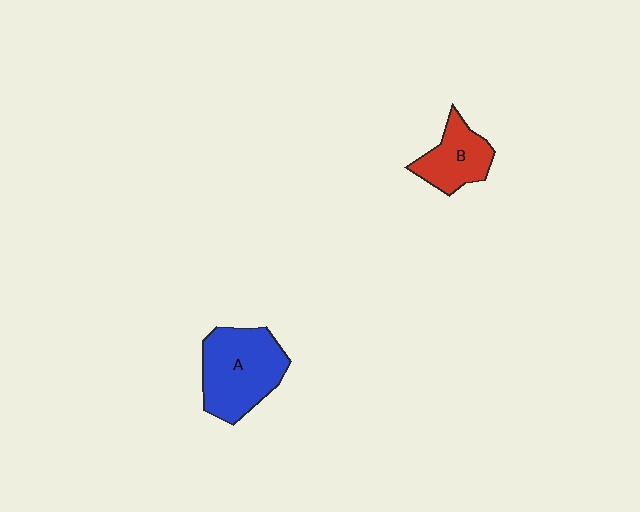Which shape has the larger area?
Shape A (blue).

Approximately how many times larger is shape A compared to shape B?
Approximately 1.6 times.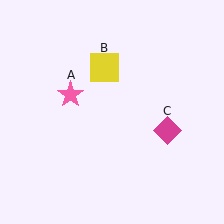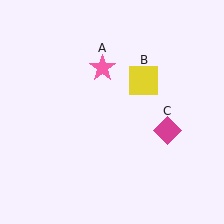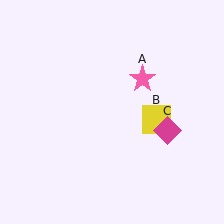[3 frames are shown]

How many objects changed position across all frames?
2 objects changed position: pink star (object A), yellow square (object B).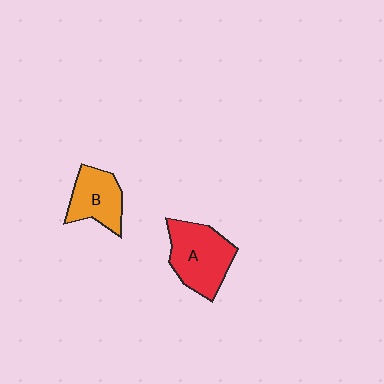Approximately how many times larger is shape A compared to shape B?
Approximately 1.4 times.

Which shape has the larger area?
Shape A (red).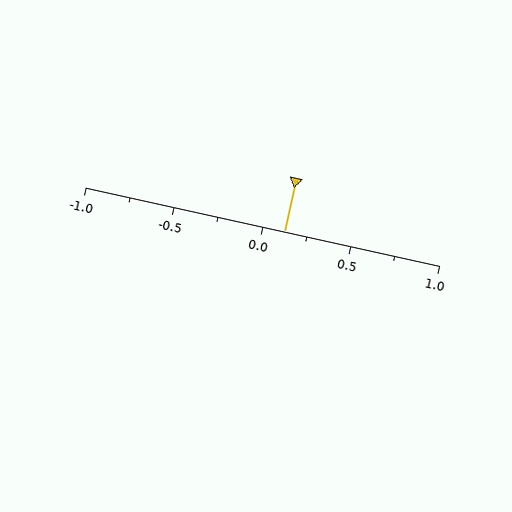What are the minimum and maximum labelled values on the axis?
The axis runs from -1.0 to 1.0.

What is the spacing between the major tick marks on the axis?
The major ticks are spaced 0.5 apart.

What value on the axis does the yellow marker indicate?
The marker indicates approximately 0.12.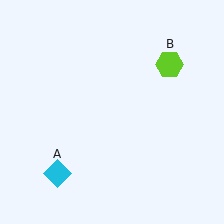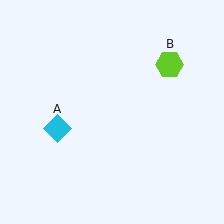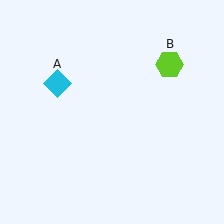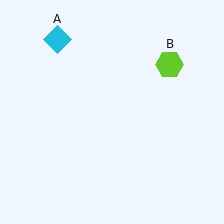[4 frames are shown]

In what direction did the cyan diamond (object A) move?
The cyan diamond (object A) moved up.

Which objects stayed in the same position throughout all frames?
Lime hexagon (object B) remained stationary.